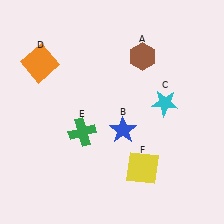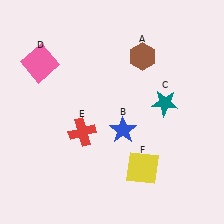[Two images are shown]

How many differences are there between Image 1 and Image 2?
There are 3 differences between the two images.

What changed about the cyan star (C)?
In Image 1, C is cyan. In Image 2, it changed to teal.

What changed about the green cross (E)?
In Image 1, E is green. In Image 2, it changed to red.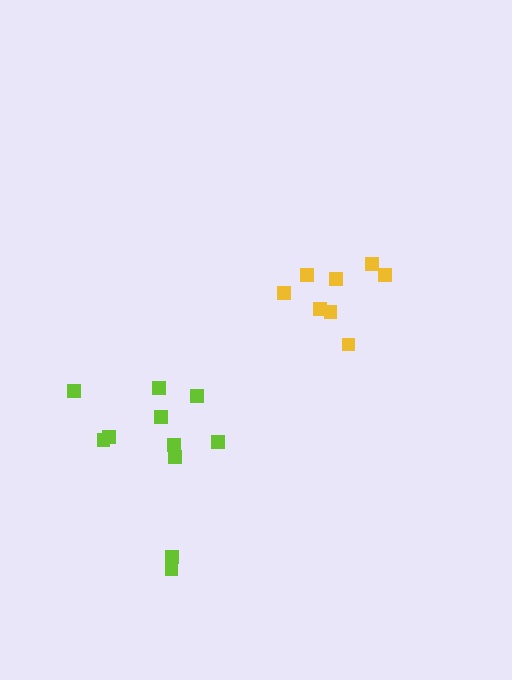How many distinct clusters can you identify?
There are 2 distinct clusters.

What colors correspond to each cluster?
The clusters are colored: lime, yellow.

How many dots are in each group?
Group 1: 11 dots, Group 2: 8 dots (19 total).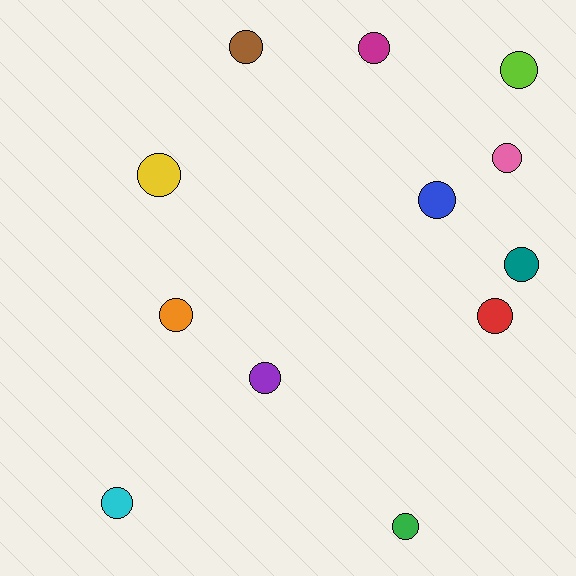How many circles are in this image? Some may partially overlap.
There are 12 circles.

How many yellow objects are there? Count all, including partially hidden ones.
There is 1 yellow object.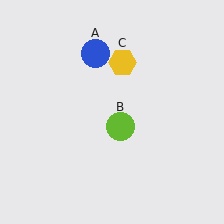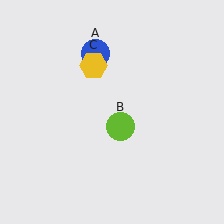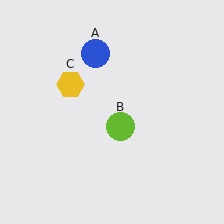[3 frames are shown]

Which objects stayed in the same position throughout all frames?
Blue circle (object A) and lime circle (object B) remained stationary.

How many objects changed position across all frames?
1 object changed position: yellow hexagon (object C).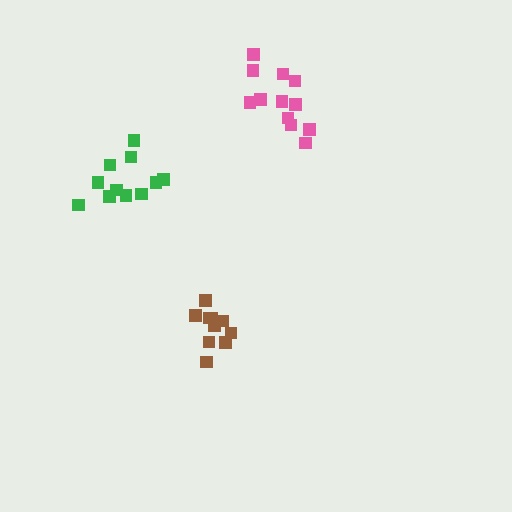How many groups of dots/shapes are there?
There are 3 groups.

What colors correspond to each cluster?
The clusters are colored: green, pink, brown.